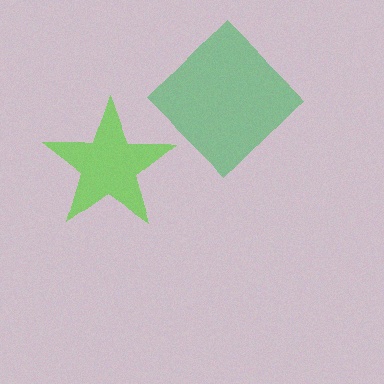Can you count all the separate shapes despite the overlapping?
Yes, there are 2 separate shapes.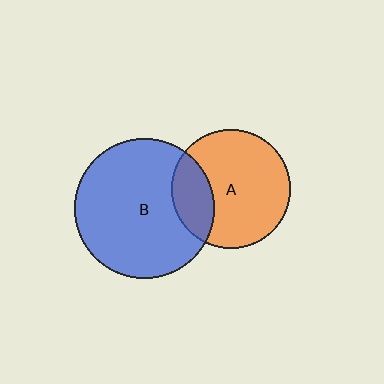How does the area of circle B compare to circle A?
Approximately 1.4 times.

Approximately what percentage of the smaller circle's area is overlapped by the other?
Approximately 25%.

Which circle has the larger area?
Circle B (blue).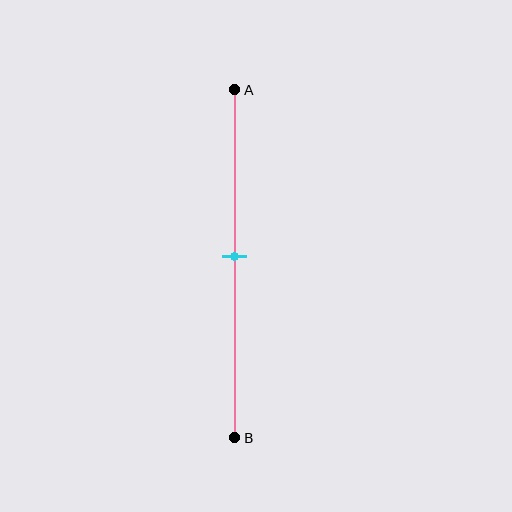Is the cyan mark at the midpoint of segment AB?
Yes, the mark is approximately at the midpoint.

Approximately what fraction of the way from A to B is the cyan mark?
The cyan mark is approximately 50% of the way from A to B.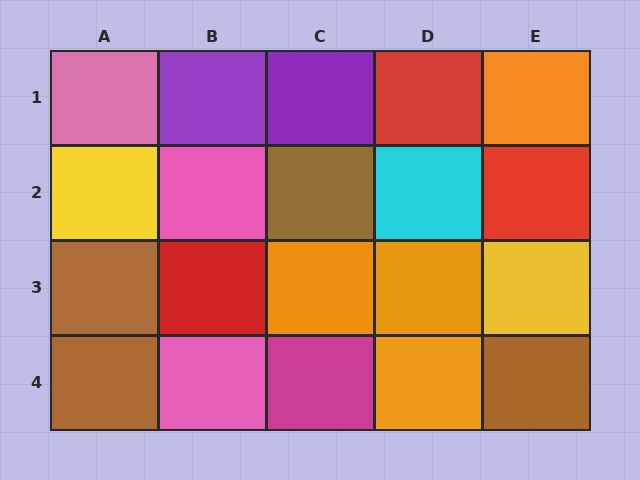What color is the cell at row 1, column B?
Purple.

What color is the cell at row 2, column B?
Pink.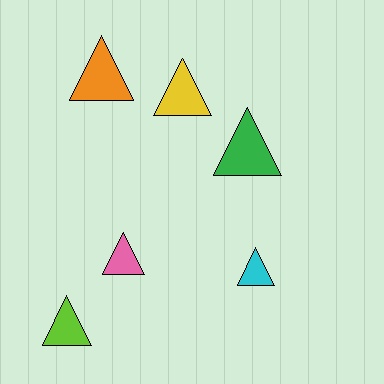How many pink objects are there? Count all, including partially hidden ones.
There is 1 pink object.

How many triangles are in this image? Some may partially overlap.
There are 6 triangles.